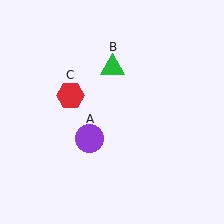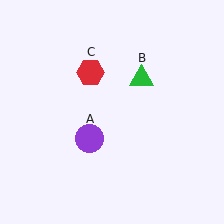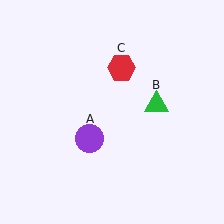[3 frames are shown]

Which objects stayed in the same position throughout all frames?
Purple circle (object A) remained stationary.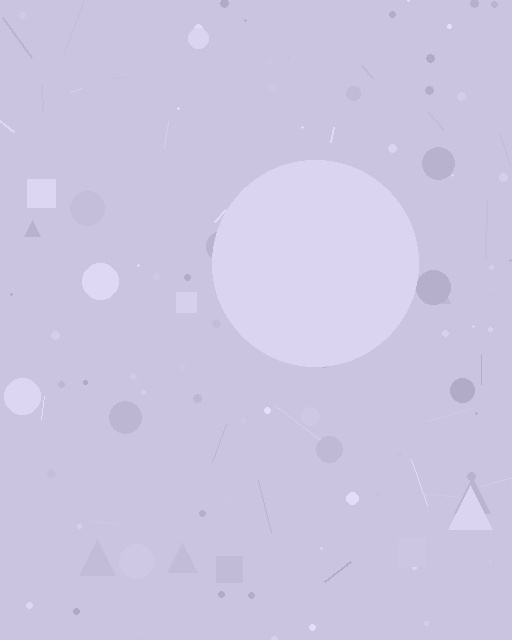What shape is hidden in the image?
A circle is hidden in the image.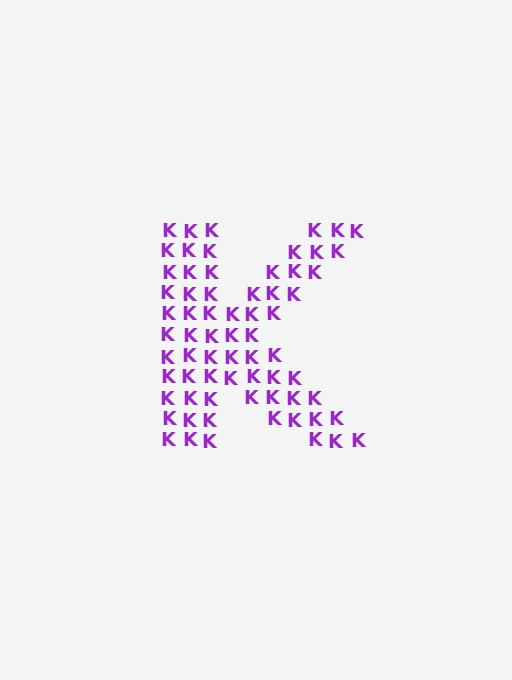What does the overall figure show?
The overall figure shows the letter K.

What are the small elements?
The small elements are letter K's.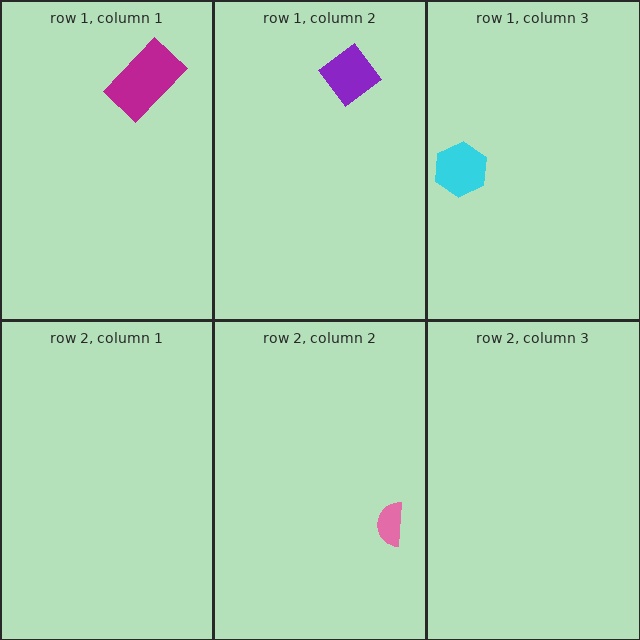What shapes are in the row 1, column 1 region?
The magenta rectangle.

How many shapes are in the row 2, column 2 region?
1.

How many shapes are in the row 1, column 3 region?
1.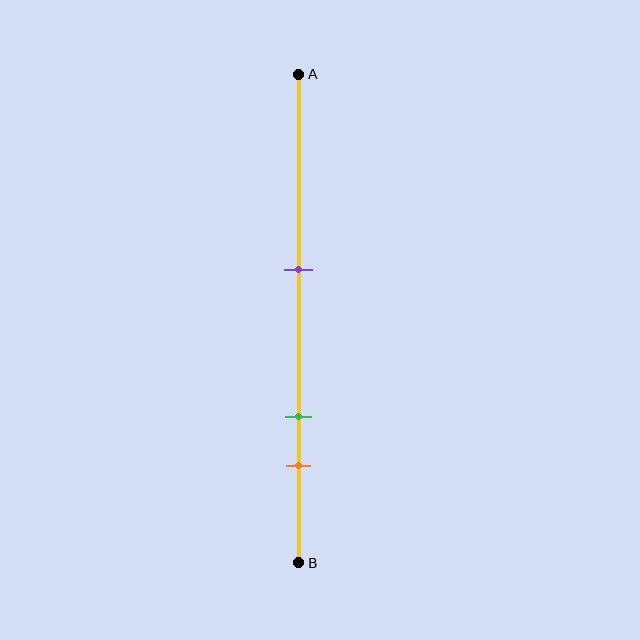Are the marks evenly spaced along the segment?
No, the marks are not evenly spaced.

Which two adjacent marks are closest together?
The green and orange marks are the closest adjacent pair.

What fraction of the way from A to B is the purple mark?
The purple mark is approximately 40% (0.4) of the way from A to B.